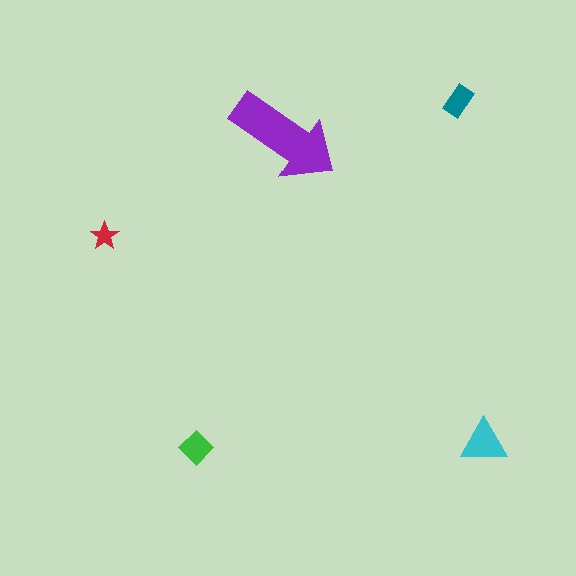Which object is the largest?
The purple arrow.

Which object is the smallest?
The red star.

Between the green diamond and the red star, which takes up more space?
The green diamond.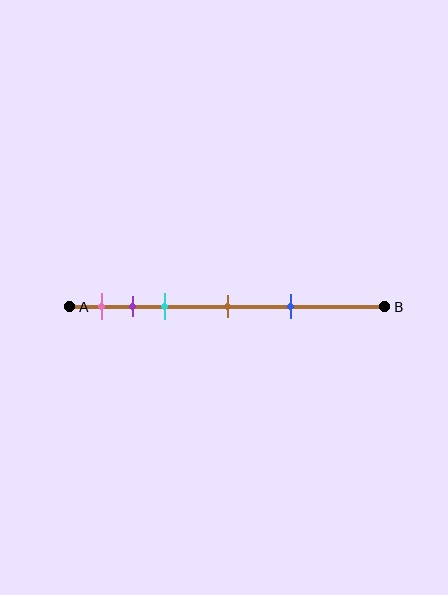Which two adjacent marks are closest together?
The purple and cyan marks are the closest adjacent pair.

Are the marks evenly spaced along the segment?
No, the marks are not evenly spaced.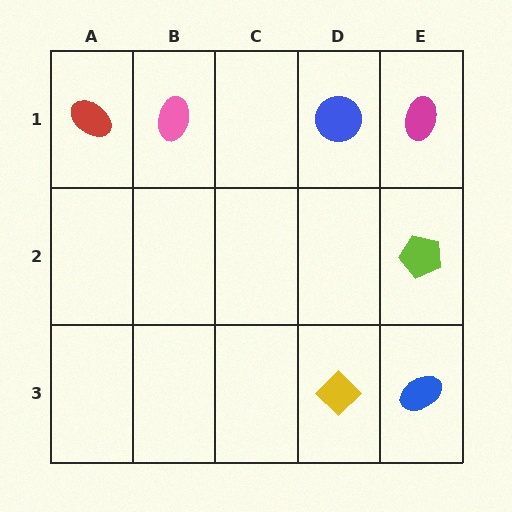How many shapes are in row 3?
2 shapes.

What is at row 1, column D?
A blue circle.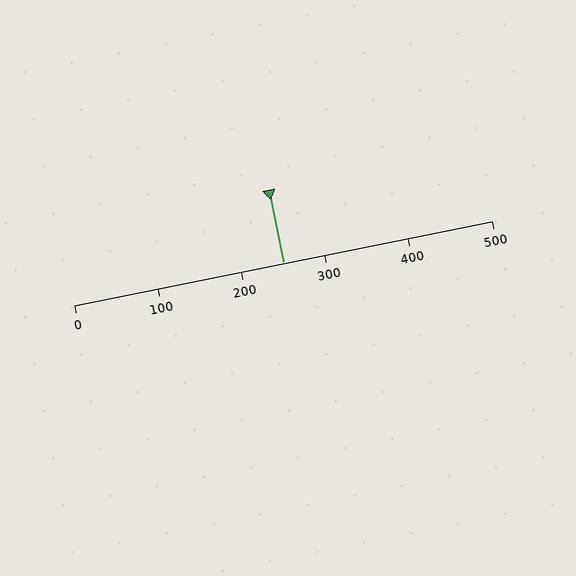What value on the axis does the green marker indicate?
The marker indicates approximately 250.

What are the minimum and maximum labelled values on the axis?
The axis runs from 0 to 500.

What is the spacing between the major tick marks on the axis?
The major ticks are spaced 100 apart.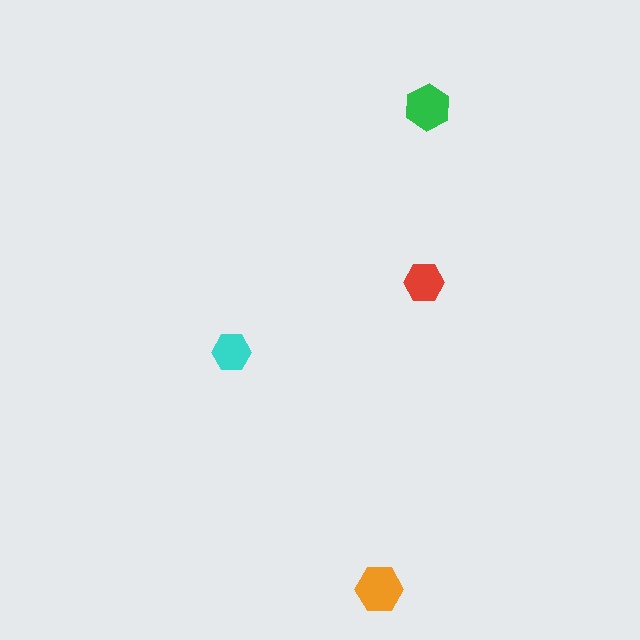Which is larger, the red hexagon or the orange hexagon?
The orange one.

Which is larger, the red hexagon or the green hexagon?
The green one.